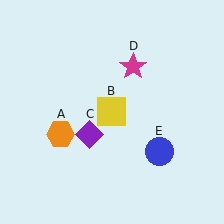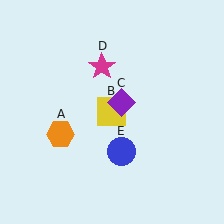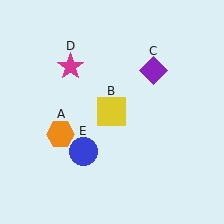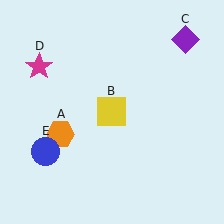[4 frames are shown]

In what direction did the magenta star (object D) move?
The magenta star (object D) moved left.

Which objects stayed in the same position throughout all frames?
Orange hexagon (object A) and yellow square (object B) remained stationary.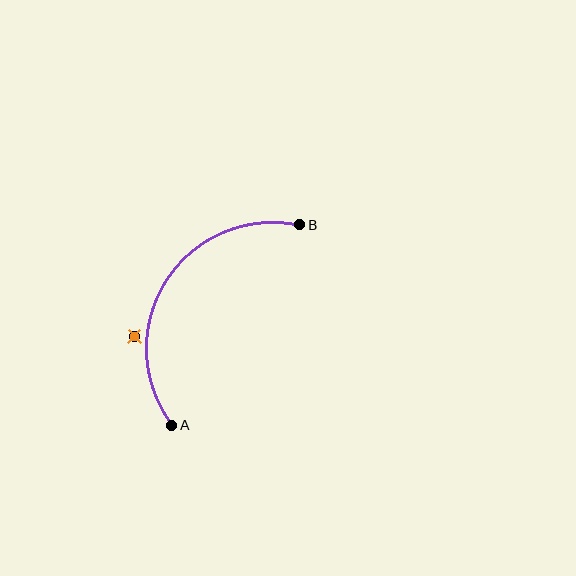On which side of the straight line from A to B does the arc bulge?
The arc bulges to the left of the straight line connecting A and B.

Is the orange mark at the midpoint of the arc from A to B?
No — the orange mark does not lie on the arc at all. It sits slightly outside the curve.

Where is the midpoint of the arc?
The arc midpoint is the point on the curve farthest from the straight line joining A and B. It sits to the left of that line.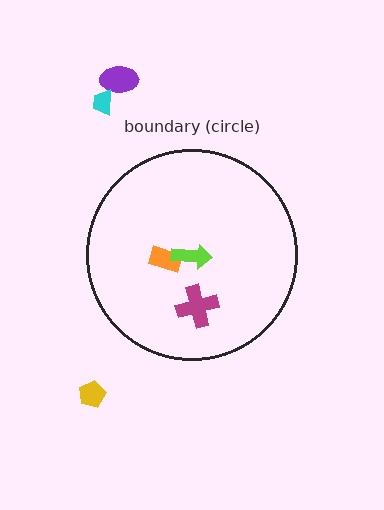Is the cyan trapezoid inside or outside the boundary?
Outside.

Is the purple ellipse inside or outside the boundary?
Outside.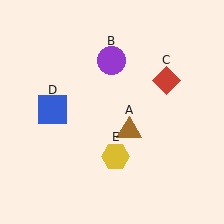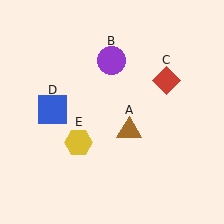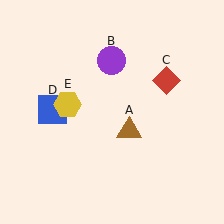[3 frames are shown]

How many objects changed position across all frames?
1 object changed position: yellow hexagon (object E).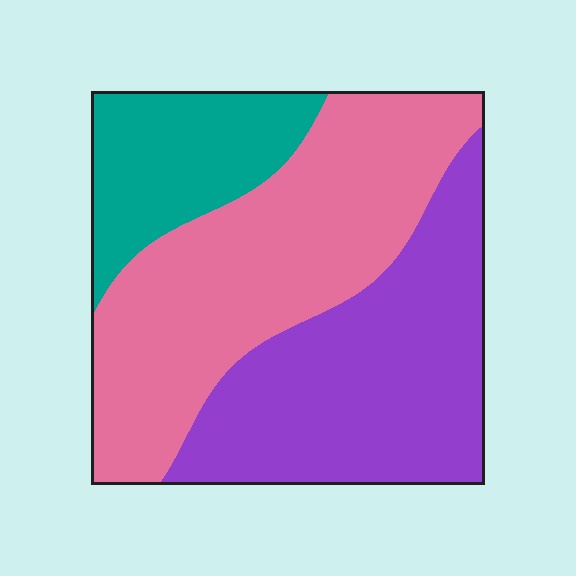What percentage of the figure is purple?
Purple covers 38% of the figure.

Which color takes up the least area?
Teal, at roughly 20%.